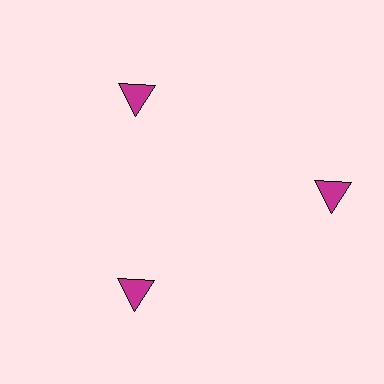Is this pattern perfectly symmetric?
No. The 3 magenta triangles are arranged in a ring, but one element near the 3 o'clock position is pushed outward from the center, breaking the 3-fold rotational symmetry.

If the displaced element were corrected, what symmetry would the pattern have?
It would have 3-fold rotational symmetry — the pattern would map onto itself every 120 degrees.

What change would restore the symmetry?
The symmetry would be restored by moving it inward, back onto the ring so that all 3 triangles sit at equal angles and equal distance from the center.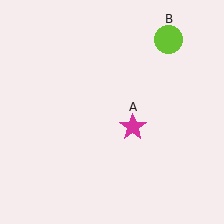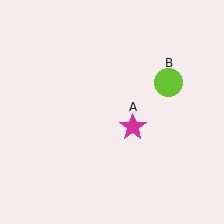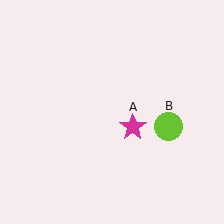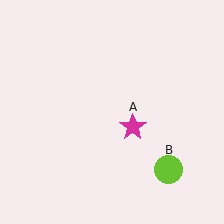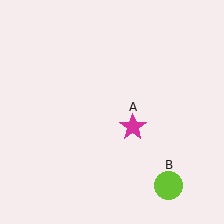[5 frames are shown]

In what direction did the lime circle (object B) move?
The lime circle (object B) moved down.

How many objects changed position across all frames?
1 object changed position: lime circle (object B).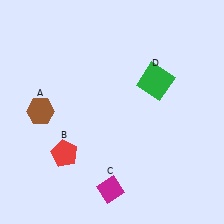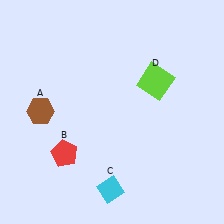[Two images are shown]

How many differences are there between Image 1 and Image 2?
There are 2 differences between the two images.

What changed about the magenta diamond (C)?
In Image 1, C is magenta. In Image 2, it changed to cyan.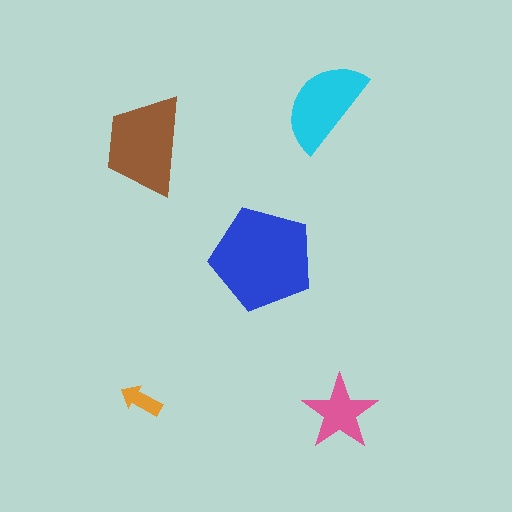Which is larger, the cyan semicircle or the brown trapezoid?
The brown trapezoid.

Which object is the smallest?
The orange arrow.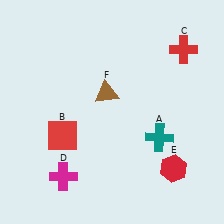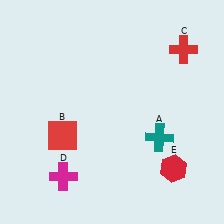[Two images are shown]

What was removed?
The brown triangle (F) was removed in Image 2.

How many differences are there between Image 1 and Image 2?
There is 1 difference between the two images.